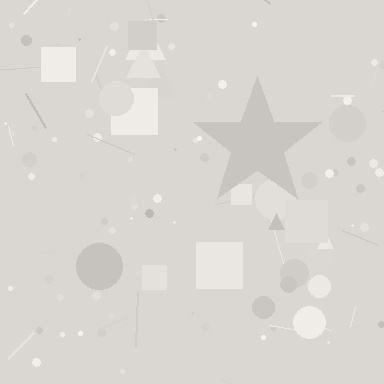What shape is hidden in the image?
A star is hidden in the image.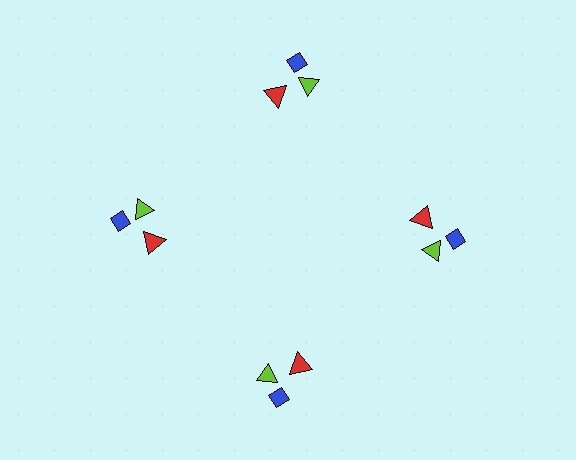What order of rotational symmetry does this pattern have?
This pattern has 4-fold rotational symmetry.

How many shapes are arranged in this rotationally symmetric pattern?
There are 12 shapes, arranged in 4 groups of 3.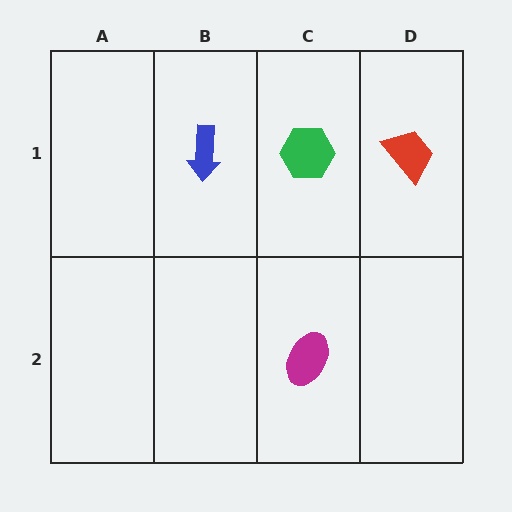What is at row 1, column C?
A green hexagon.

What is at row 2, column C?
A magenta ellipse.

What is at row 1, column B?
A blue arrow.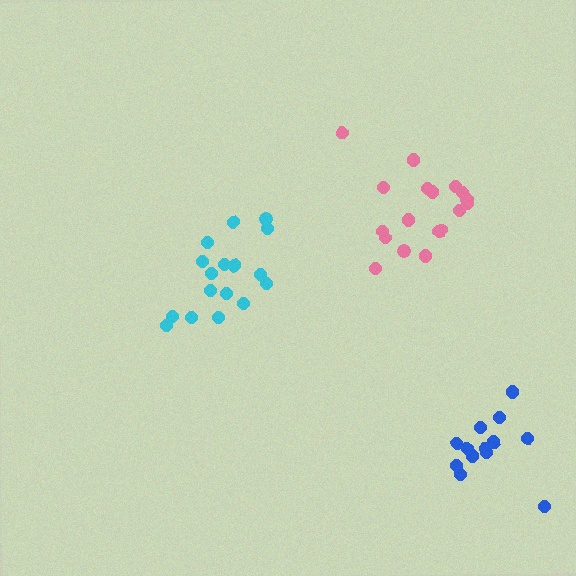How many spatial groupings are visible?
There are 3 spatial groupings.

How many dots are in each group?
Group 1: 17 dots, Group 2: 18 dots, Group 3: 13 dots (48 total).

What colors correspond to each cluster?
The clusters are colored: cyan, pink, blue.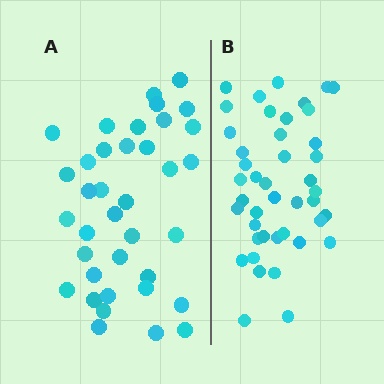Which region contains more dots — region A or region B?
Region B (the right region) has more dots.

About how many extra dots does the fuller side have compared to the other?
Region B has about 6 more dots than region A.